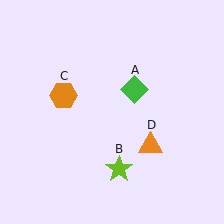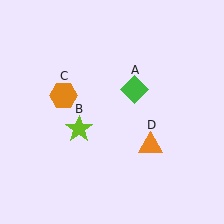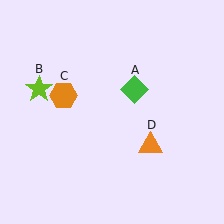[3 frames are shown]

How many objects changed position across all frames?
1 object changed position: lime star (object B).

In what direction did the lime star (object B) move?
The lime star (object B) moved up and to the left.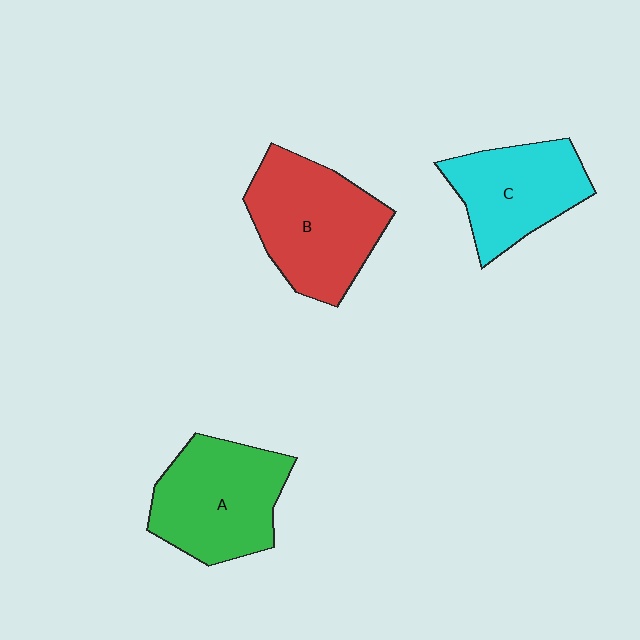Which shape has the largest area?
Shape B (red).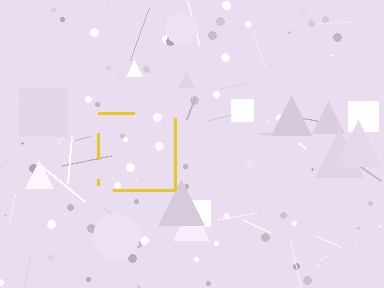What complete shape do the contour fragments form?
The contour fragments form a square.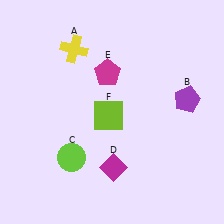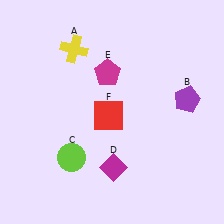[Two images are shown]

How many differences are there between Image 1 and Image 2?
There is 1 difference between the two images.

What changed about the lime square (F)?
In Image 1, F is lime. In Image 2, it changed to red.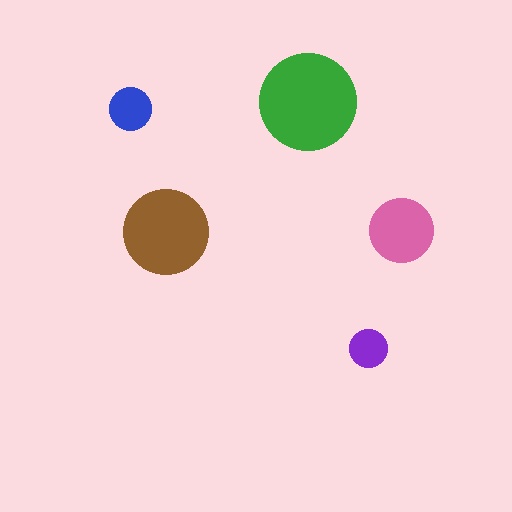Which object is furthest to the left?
The blue circle is leftmost.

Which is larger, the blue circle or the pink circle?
The pink one.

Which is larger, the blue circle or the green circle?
The green one.